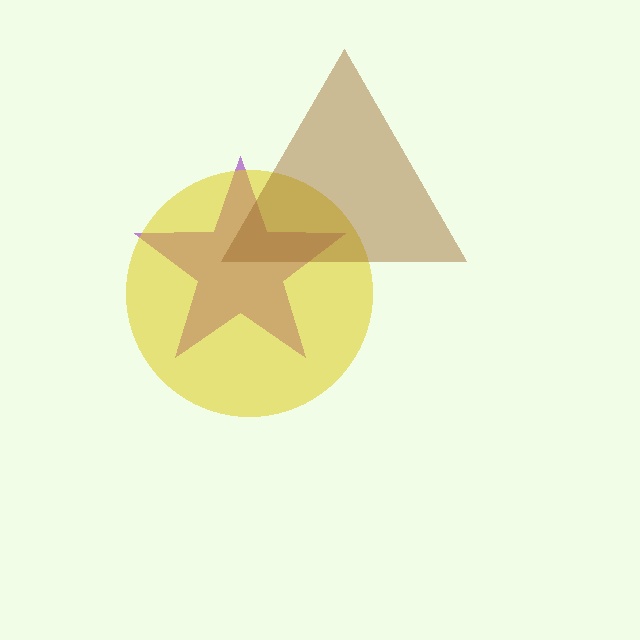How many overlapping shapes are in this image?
There are 3 overlapping shapes in the image.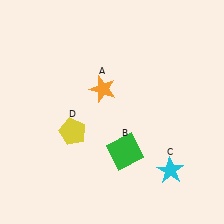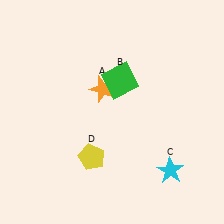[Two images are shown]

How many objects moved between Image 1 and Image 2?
2 objects moved between the two images.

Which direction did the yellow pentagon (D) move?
The yellow pentagon (D) moved down.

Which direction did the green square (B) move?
The green square (B) moved up.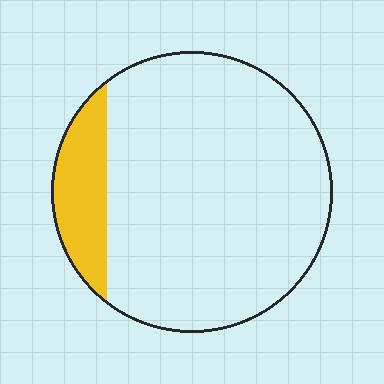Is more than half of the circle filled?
No.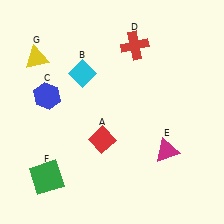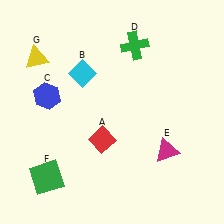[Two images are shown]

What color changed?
The cross (D) changed from red in Image 1 to green in Image 2.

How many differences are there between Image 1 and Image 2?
There is 1 difference between the two images.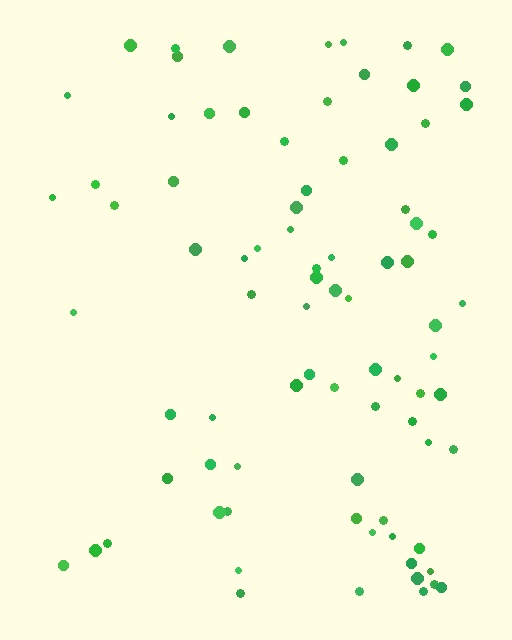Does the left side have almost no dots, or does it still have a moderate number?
Still a moderate number, just noticeably fewer than the right.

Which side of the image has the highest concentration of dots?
The right.